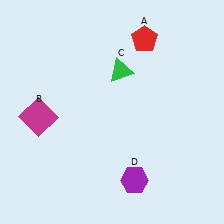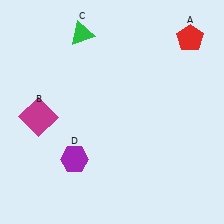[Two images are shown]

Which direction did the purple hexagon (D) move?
The purple hexagon (D) moved left.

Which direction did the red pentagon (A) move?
The red pentagon (A) moved right.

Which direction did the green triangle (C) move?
The green triangle (C) moved left.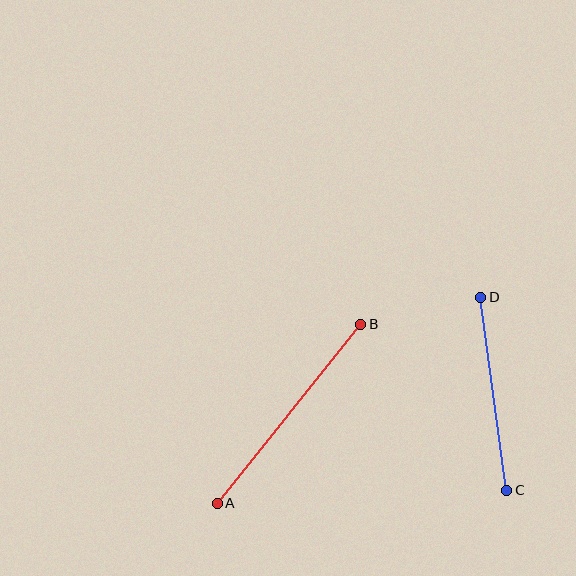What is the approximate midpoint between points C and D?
The midpoint is at approximately (494, 394) pixels.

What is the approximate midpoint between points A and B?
The midpoint is at approximately (289, 414) pixels.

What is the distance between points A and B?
The distance is approximately 229 pixels.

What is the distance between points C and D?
The distance is approximately 195 pixels.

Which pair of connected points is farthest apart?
Points A and B are farthest apart.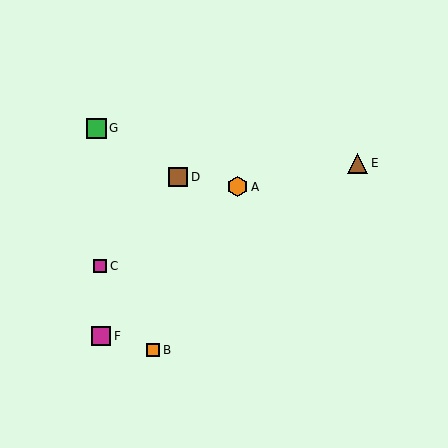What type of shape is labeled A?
Shape A is an orange hexagon.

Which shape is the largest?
The orange hexagon (labeled A) is the largest.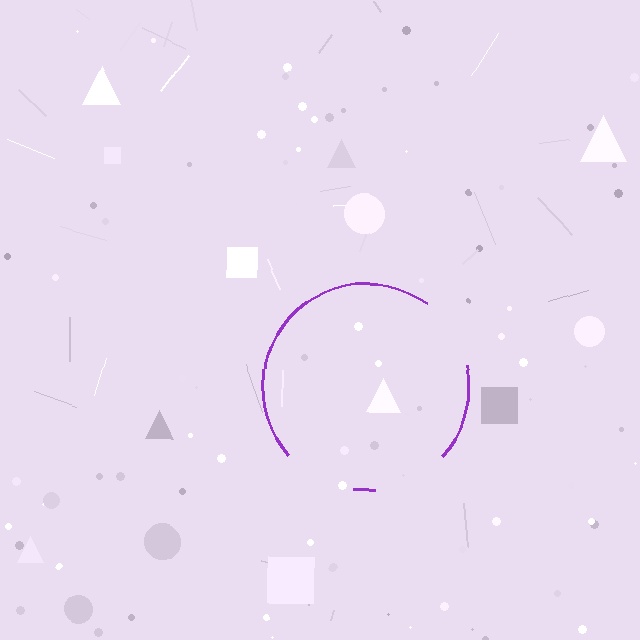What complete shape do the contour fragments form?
The contour fragments form a circle.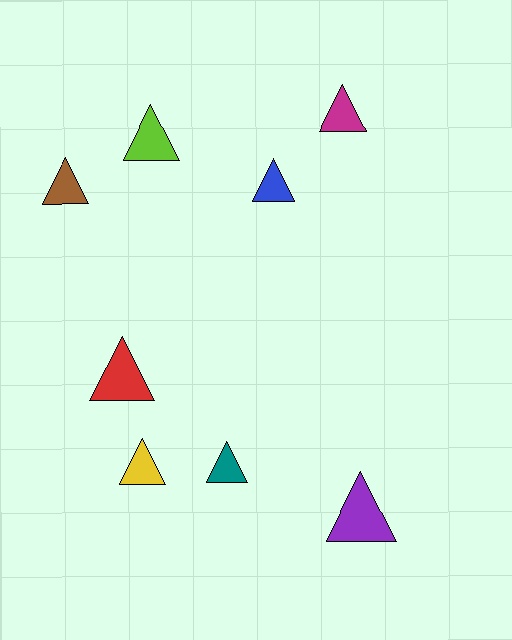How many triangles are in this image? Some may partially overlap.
There are 8 triangles.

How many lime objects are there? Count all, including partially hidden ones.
There is 1 lime object.